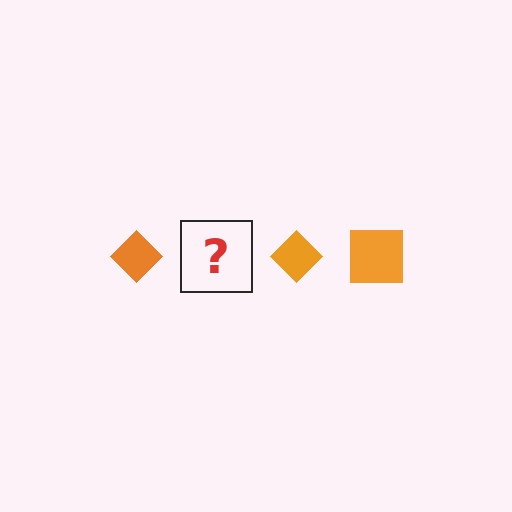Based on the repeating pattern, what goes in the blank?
The blank should be an orange square.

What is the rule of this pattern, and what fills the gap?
The rule is that the pattern cycles through diamond, square shapes in orange. The gap should be filled with an orange square.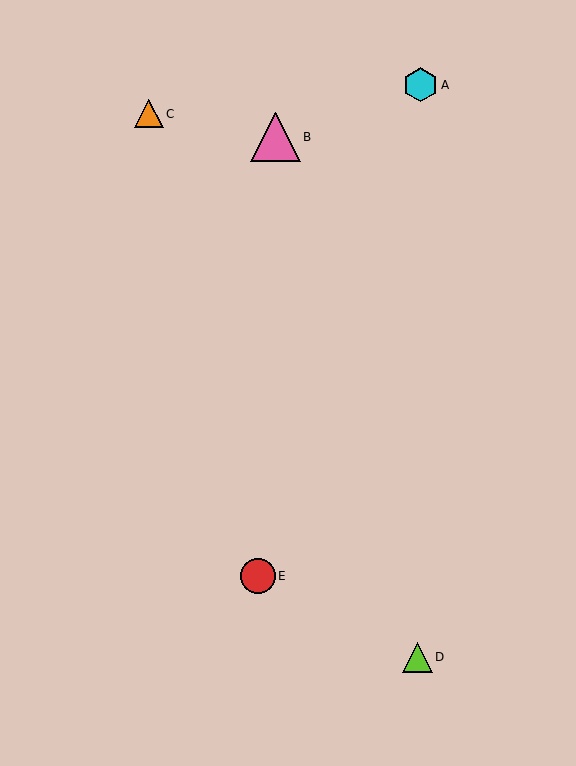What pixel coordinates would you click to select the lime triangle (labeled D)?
Click at (417, 657) to select the lime triangle D.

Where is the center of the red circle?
The center of the red circle is at (258, 576).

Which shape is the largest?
The pink triangle (labeled B) is the largest.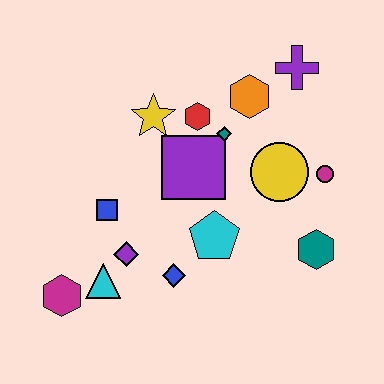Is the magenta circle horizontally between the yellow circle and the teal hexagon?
No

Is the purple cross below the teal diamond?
No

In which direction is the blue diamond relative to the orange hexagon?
The blue diamond is below the orange hexagon.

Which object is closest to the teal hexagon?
The magenta circle is closest to the teal hexagon.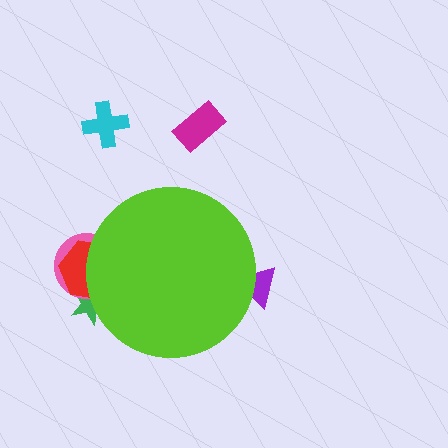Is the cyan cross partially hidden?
No, the cyan cross is fully visible.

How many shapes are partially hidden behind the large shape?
4 shapes are partially hidden.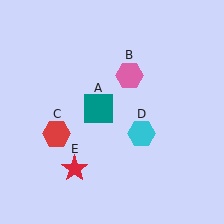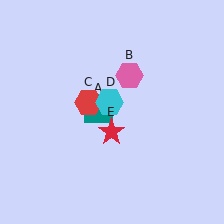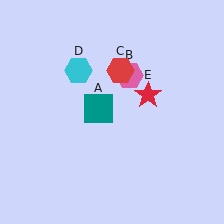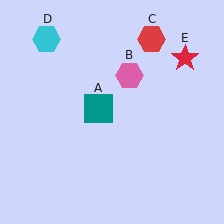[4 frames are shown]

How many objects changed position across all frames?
3 objects changed position: red hexagon (object C), cyan hexagon (object D), red star (object E).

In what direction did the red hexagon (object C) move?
The red hexagon (object C) moved up and to the right.